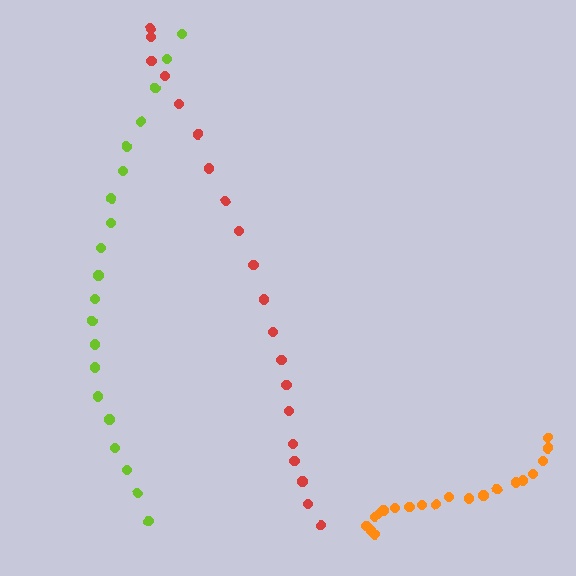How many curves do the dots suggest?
There are 3 distinct paths.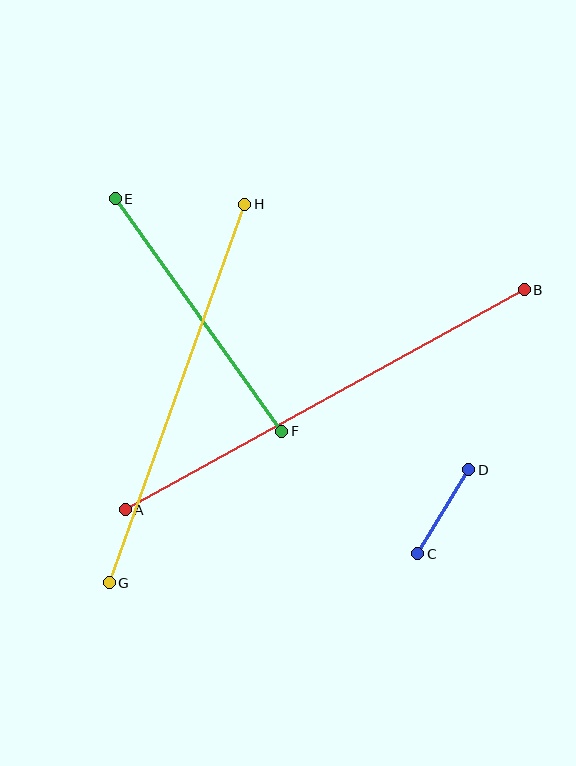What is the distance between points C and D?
The distance is approximately 98 pixels.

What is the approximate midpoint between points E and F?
The midpoint is at approximately (198, 315) pixels.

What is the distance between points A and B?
The distance is approximately 455 pixels.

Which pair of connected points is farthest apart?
Points A and B are farthest apart.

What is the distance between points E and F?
The distance is approximately 286 pixels.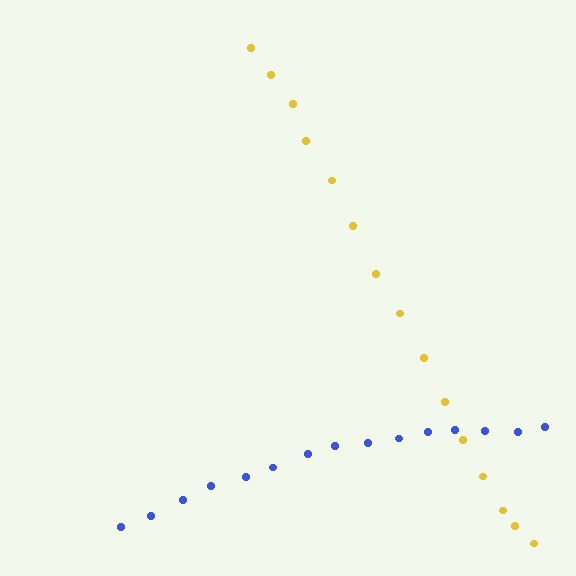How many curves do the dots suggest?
There are 2 distinct paths.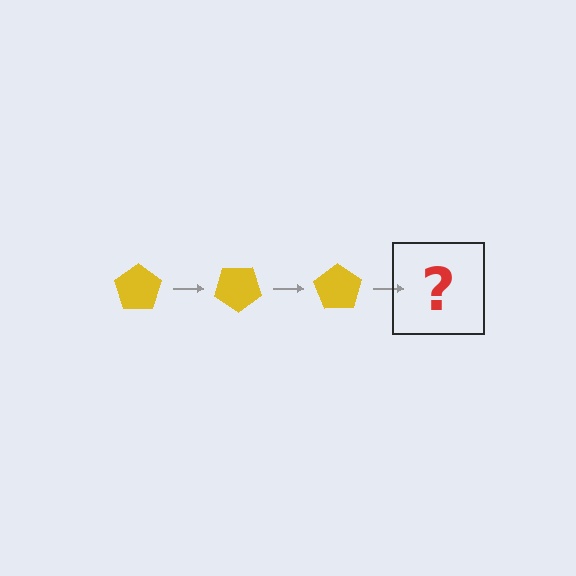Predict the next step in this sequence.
The next step is a yellow pentagon rotated 105 degrees.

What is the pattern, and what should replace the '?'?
The pattern is that the pentagon rotates 35 degrees each step. The '?' should be a yellow pentagon rotated 105 degrees.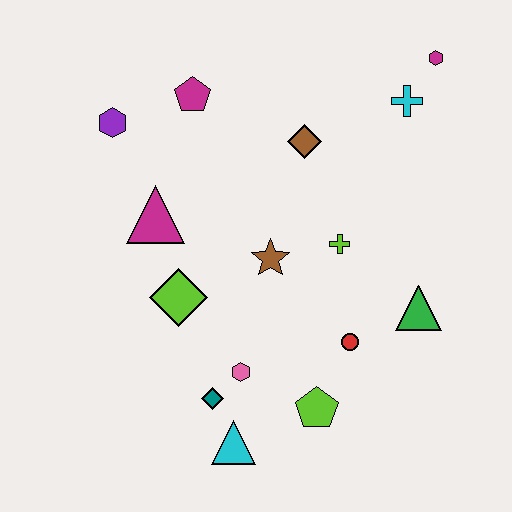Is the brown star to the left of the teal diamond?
No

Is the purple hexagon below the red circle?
No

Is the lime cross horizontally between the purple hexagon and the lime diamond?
No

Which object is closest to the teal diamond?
The pink hexagon is closest to the teal diamond.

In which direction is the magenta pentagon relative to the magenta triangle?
The magenta pentagon is above the magenta triangle.